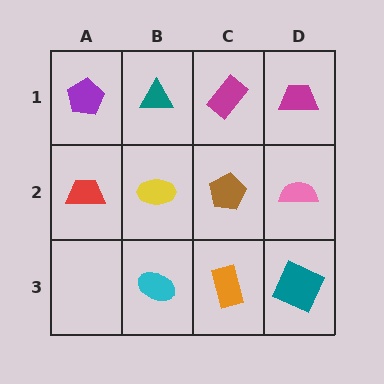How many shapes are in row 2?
4 shapes.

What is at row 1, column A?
A purple pentagon.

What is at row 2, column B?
A yellow ellipse.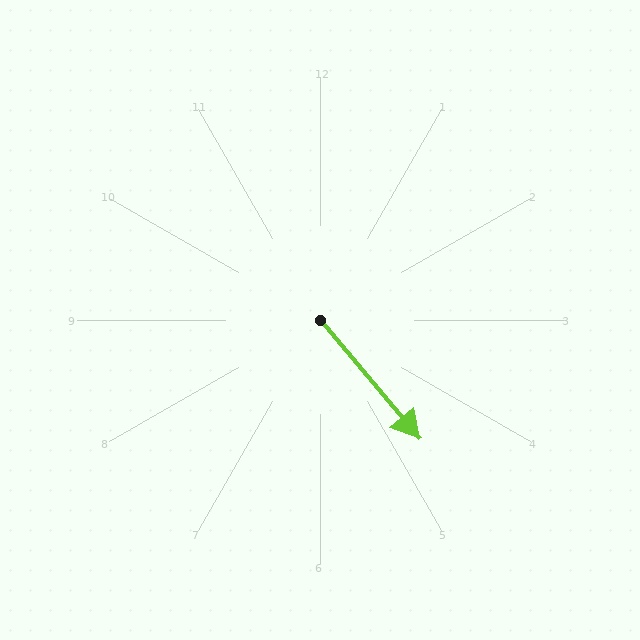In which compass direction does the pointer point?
Southeast.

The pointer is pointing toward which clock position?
Roughly 5 o'clock.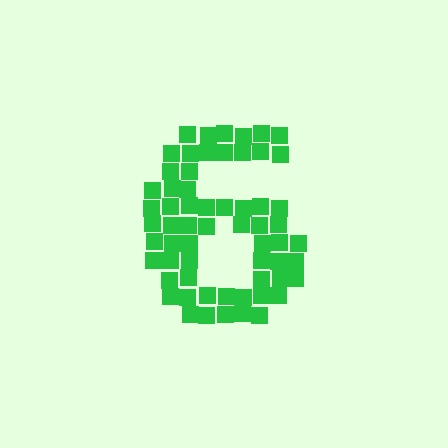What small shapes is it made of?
It is made of small squares.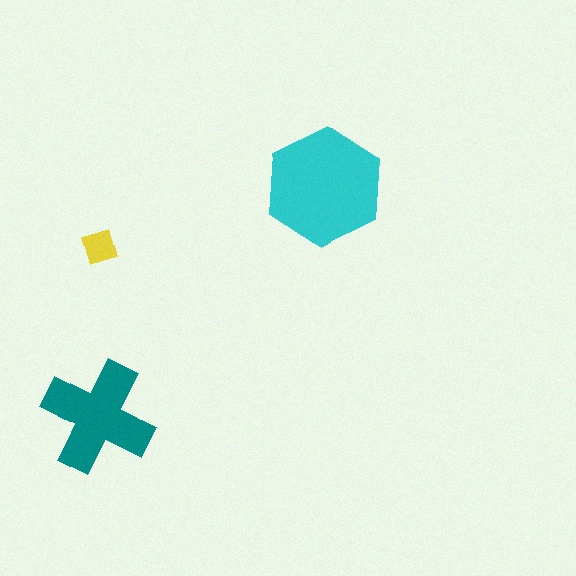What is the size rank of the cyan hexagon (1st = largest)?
1st.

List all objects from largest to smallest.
The cyan hexagon, the teal cross, the yellow diamond.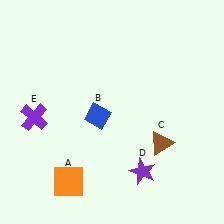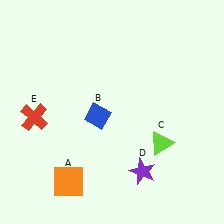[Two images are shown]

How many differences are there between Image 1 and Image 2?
There are 2 differences between the two images.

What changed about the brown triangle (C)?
In Image 1, C is brown. In Image 2, it changed to lime.